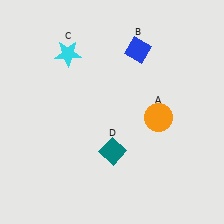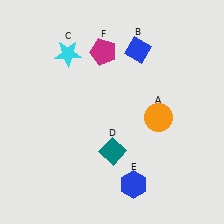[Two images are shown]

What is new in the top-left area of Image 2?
A magenta pentagon (F) was added in the top-left area of Image 2.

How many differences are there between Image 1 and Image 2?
There are 2 differences between the two images.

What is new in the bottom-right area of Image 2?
A blue hexagon (E) was added in the bottom-right area of Image 2.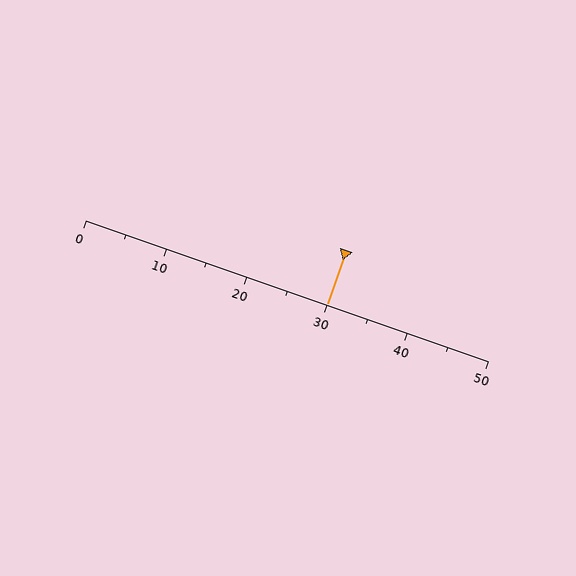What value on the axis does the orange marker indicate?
The marker indicates approximately 30.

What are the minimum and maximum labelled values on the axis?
The axis runs from 0 to 50.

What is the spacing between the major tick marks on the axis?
The major ticks are spaced 10 apart.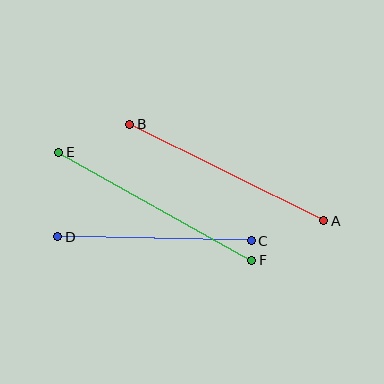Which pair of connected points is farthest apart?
Points E and F are farthest apart.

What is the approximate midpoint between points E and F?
The midpoint is at approximately (155, 206) pixels.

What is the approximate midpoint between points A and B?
The midpoint is at approximately (227, 172) pixels.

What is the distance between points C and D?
The distance is approximately 193 pixels.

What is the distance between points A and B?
The distance is approximately 216 pixels.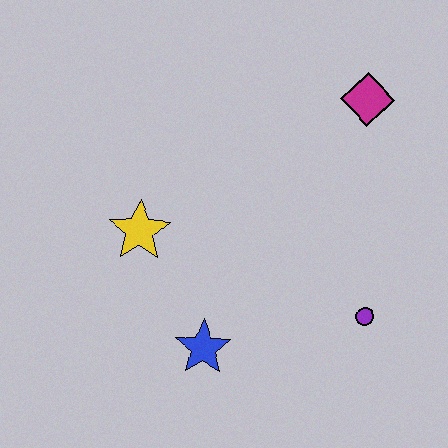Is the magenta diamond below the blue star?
No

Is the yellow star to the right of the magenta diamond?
No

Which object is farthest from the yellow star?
The magenta diamond is farthest from the yellow star.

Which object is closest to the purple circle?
The blue star is closest to the purple circle.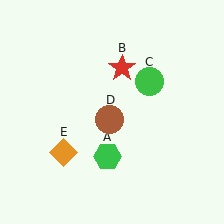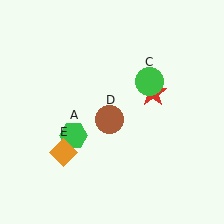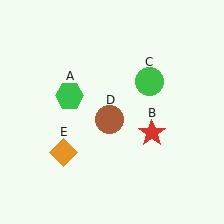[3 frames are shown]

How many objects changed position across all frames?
2 objects changed position: green hexagon (object A), red star (object B).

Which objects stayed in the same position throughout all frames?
Green circle (object C) and brown circle (object D) and orange diamond (object E) remained stationary.